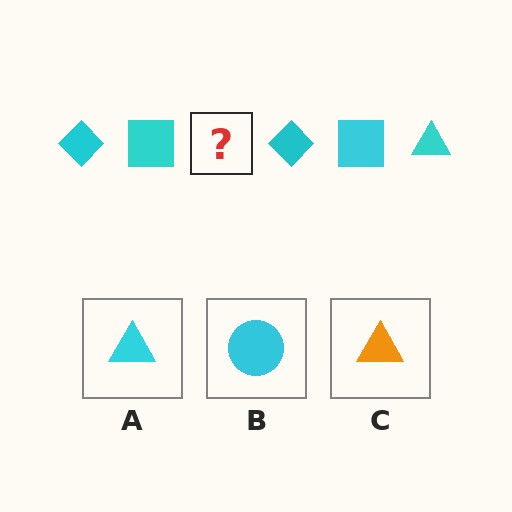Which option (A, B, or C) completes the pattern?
A.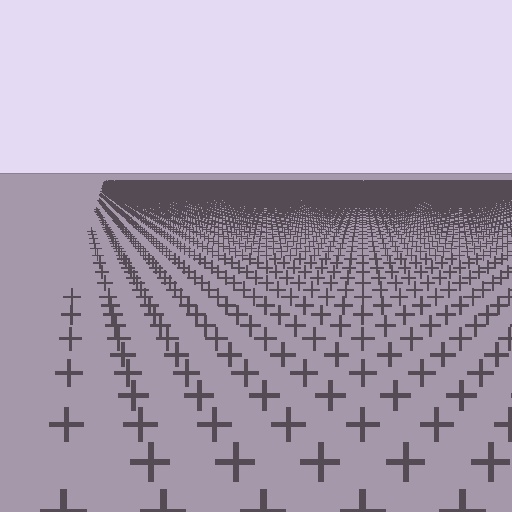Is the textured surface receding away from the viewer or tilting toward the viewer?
The surface is receding away from the viewer. Texture elements get smaller and denser toward the top.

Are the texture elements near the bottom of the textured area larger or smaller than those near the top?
Larger. Near the bottom, elements are closer to the viewer and appear at a bigger on-screen size.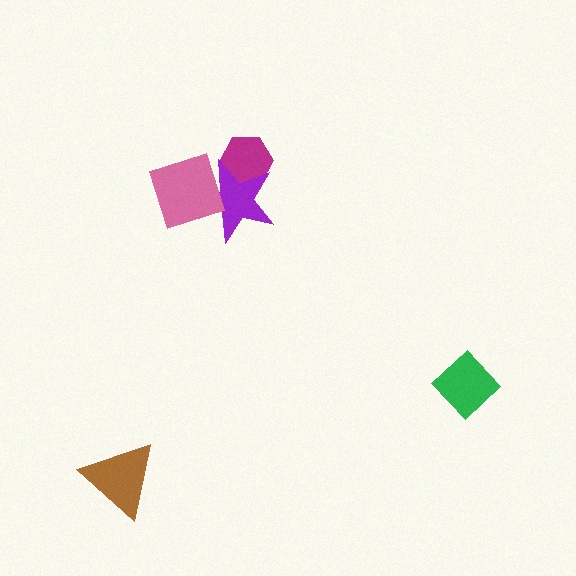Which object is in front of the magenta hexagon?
The purple star is in front of the magenta hexagon.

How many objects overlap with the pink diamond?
1 object overlaps with the pink diamond.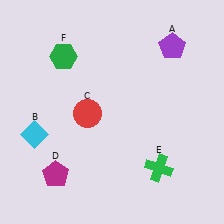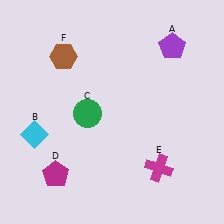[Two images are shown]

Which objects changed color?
C changed from red to green. E changed from green to magenta. F changed from green to brown.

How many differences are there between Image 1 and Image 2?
There are 3 differences between the two images.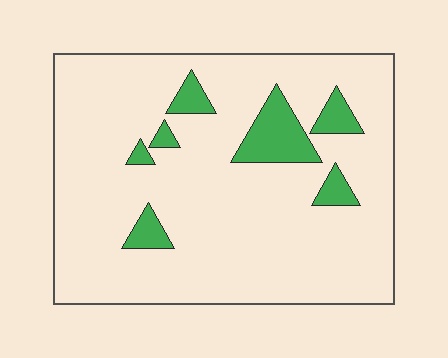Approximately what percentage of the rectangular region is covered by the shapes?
Approximately 10%.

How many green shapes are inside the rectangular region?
7.